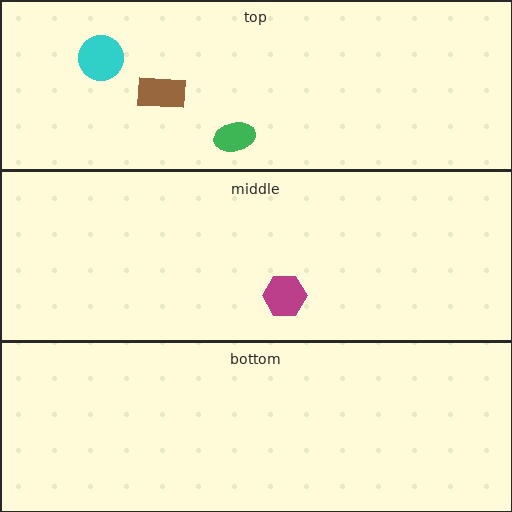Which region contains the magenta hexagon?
The middle region.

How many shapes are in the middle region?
1.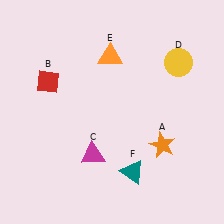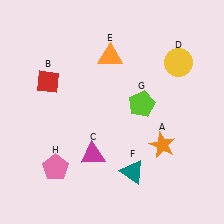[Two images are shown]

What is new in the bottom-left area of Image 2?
A pink pentagon (H) was added in the bottom-left area of Image 2.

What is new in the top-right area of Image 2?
A lime pentagon (G) was added in the top-right area of Image 2.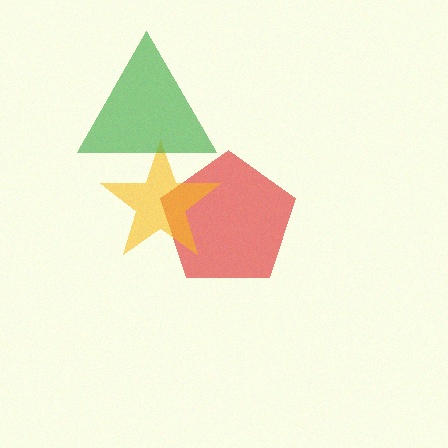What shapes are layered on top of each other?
The layered shapes are: a red pentagon, a yellow star, a green triangle.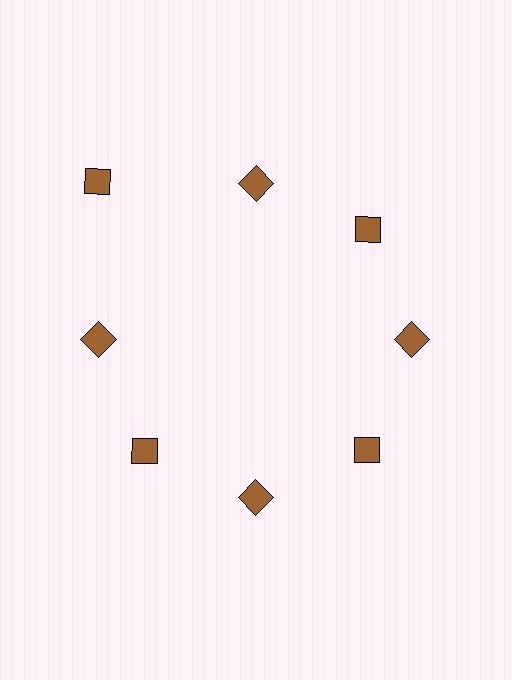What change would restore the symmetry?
The symmetry would be restored by moving it inward, back onto the ring so that all 8 diamonds sit at equal angles and equal distance from the center.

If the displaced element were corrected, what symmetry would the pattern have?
It would have 8-fold rotational symmetry — the pattern would map onto itself every 45 degrees.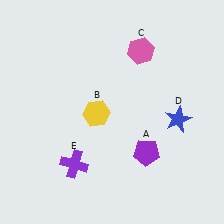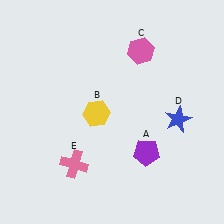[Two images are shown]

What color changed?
The cross (E) changed from purple in Image 1 to pink in Image 2.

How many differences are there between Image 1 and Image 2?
There is 1 difference between the two images.